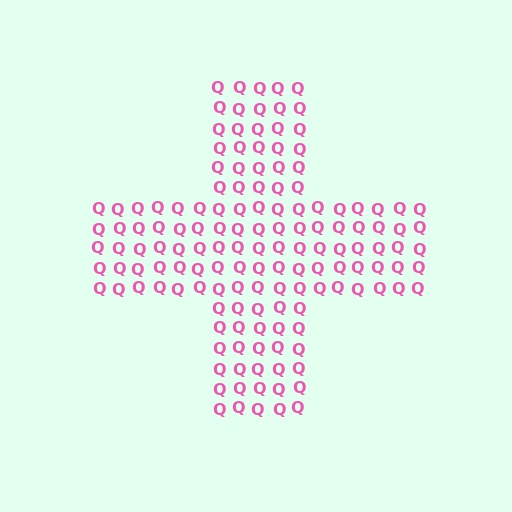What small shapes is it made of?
It is made of small letter Q's.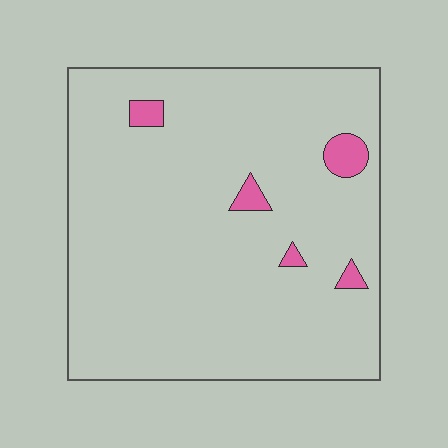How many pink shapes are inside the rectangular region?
5.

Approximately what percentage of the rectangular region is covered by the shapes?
Approximately 5%.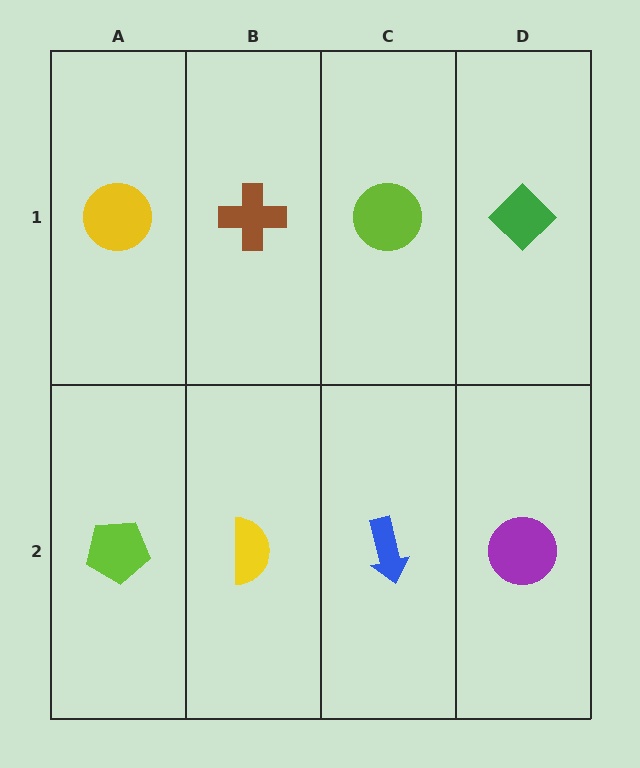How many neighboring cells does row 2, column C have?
3.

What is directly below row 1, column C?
A blue arrow.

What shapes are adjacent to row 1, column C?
A blue arrow (row 2, column C), a brown cross (row 1, column B), a green diamond (row 1, column D).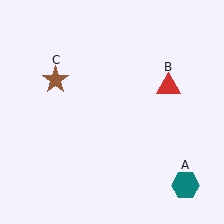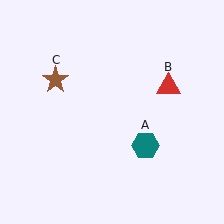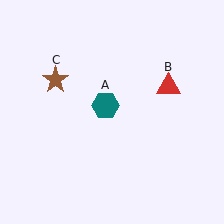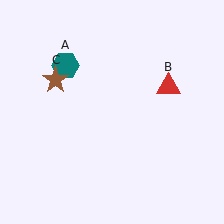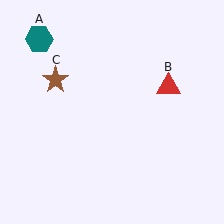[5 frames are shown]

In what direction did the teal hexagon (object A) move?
The teal hexagon (object A) moved up and to the left.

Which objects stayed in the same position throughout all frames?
Red triangle (object B) and brown star (object C) remained stationary.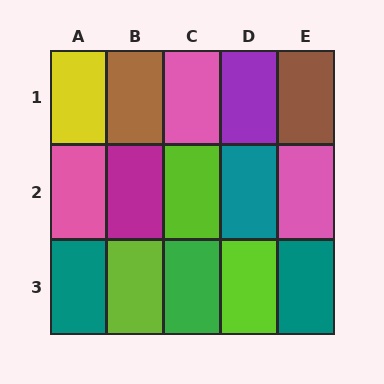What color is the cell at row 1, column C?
Pink.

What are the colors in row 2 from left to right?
Pink, magenta, lime, teal, pink.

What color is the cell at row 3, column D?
Lime.